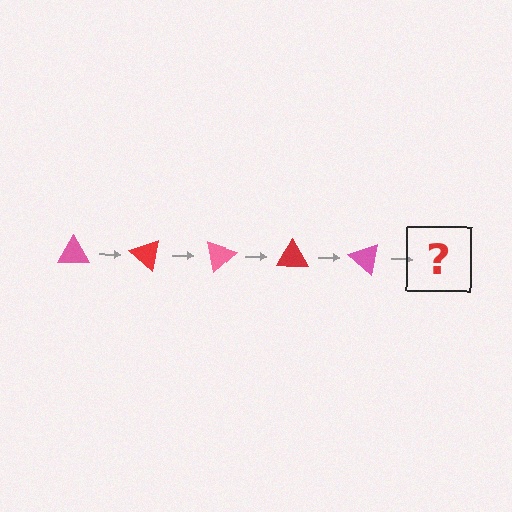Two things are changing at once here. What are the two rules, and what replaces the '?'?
The two rules are that it rotates 40 degrees each step and the color cycles through pink and red. The '?' should be a red triangle, rotated 200 degrees from the start.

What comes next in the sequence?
The next element should be a red triangle, rotated 200 degrees from the start.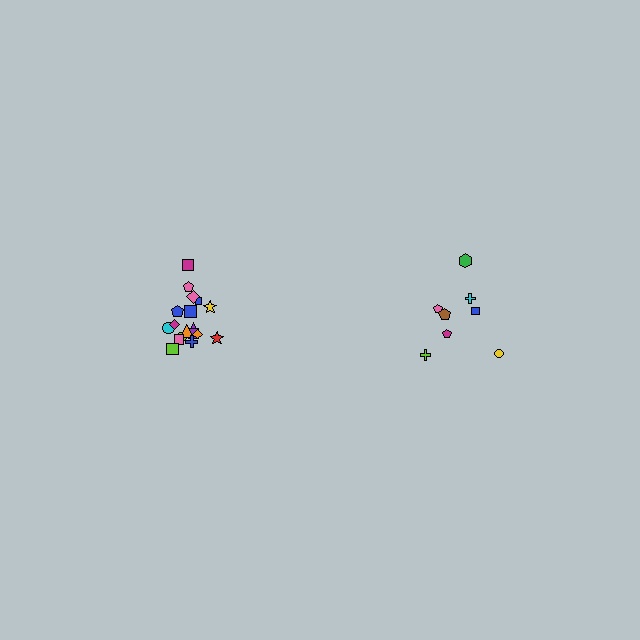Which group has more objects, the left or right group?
The left group.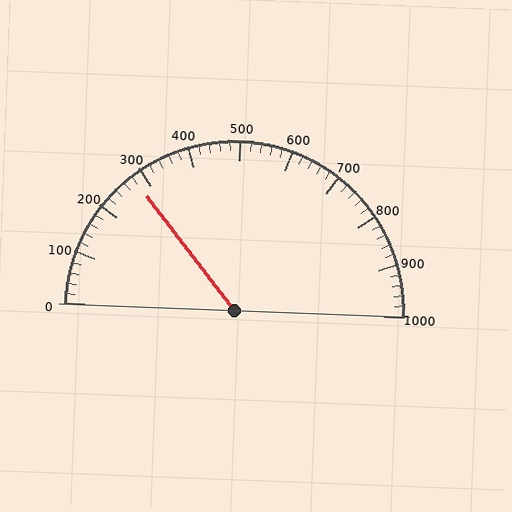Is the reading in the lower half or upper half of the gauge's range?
The reading is in the lower half of the range (0 to 1000).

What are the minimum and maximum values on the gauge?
The gauge ranges from 0 to 1000.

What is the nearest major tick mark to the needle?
The nearest major tick mark is 300.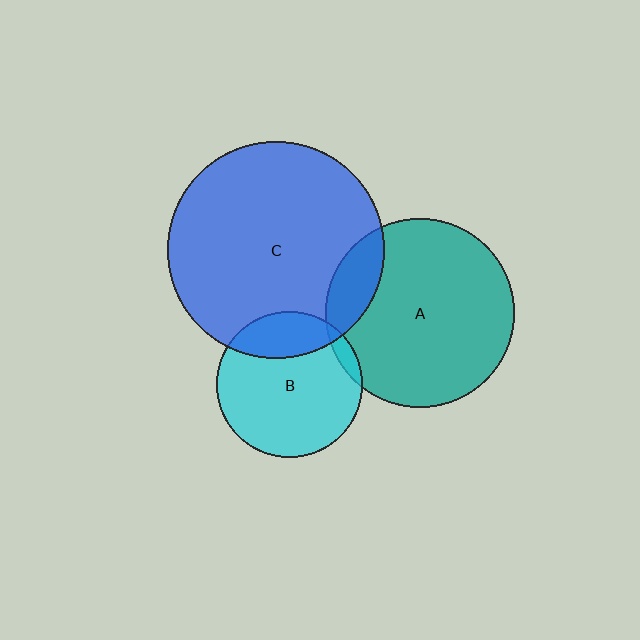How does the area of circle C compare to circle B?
Approximately 2.2 times.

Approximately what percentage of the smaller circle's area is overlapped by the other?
Approximately 5%.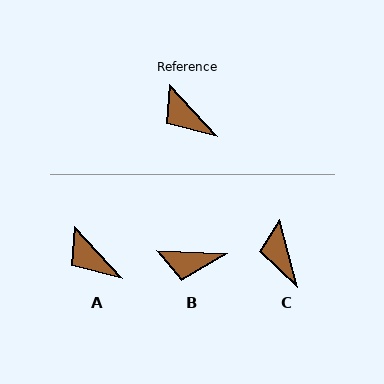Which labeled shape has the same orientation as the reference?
A.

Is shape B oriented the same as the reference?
No, it is off by about 45 degrees.